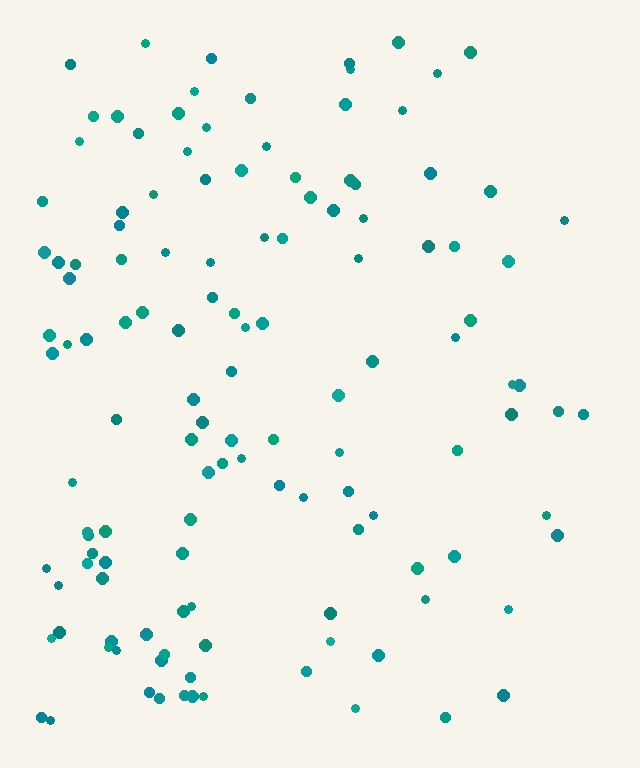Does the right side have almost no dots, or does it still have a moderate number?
Still a moderate number, just noticeably fewer than the left.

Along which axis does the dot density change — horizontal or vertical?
Horizontal.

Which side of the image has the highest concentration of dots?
The left.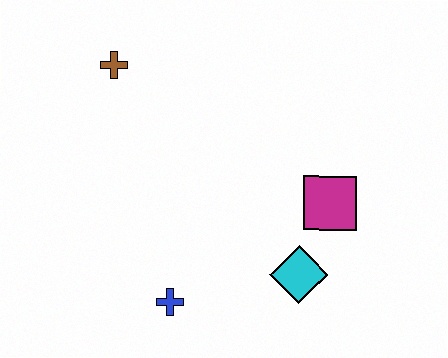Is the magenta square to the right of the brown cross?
Yes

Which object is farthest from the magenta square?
The brown cross is farthest from the magenta square.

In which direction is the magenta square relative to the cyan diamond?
The magenta square is above the cyan diamond.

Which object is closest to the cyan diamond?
The magenta square is closest to the cyan diamond.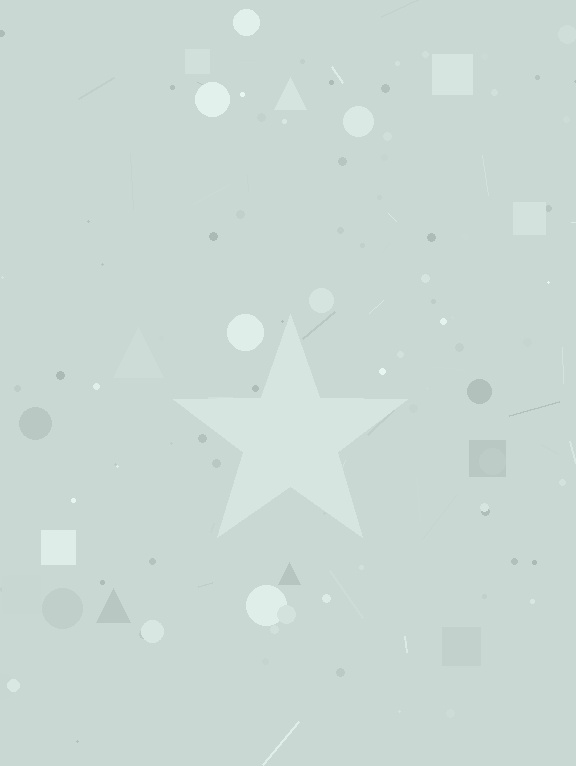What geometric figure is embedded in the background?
A star is embedded in the background.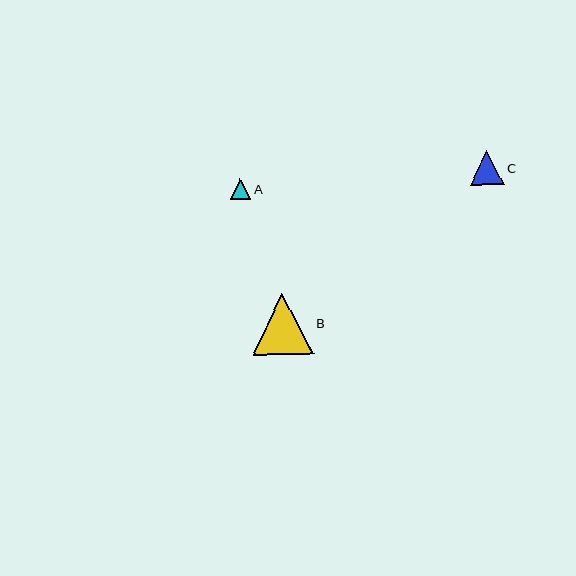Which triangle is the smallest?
Triangle A is the smallest with a size of approximately 20 pixels.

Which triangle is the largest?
Triangle B is the largest with a size of approximately 61 pixels.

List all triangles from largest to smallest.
From largest to smallest: B, C, A.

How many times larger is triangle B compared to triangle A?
Triangle B is approximately 3.0 times the size of triangle A.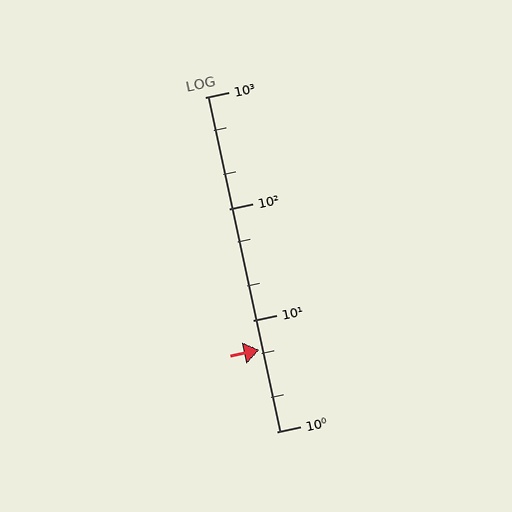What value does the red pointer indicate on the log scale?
The pointer indicates approximately 5.4.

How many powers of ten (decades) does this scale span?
The scale spans 3 decades, from 1 to 1000.